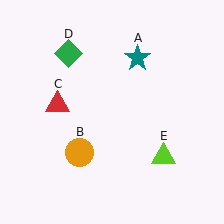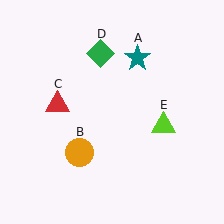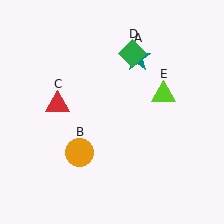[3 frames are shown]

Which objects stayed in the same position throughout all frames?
Teal star (object A) and orange circle (object B) and red triangle (object C) remained stationary.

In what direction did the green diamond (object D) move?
The green diamond (object D) moved right.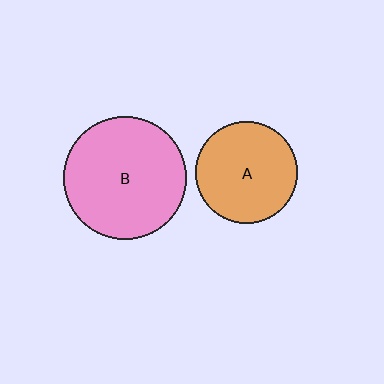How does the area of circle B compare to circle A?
Approximately 1.4 times.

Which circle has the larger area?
Circle B (pink).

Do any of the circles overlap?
No, none of the circles overlap.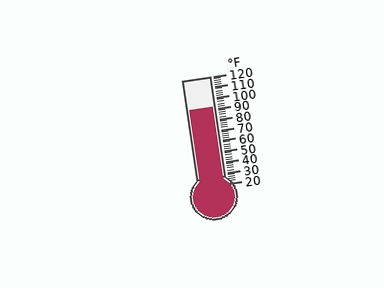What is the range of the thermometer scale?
The thermometer scale ranges from 20°F to 120°F.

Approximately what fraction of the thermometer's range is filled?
The thermometer is filled to approximately 70% of its range.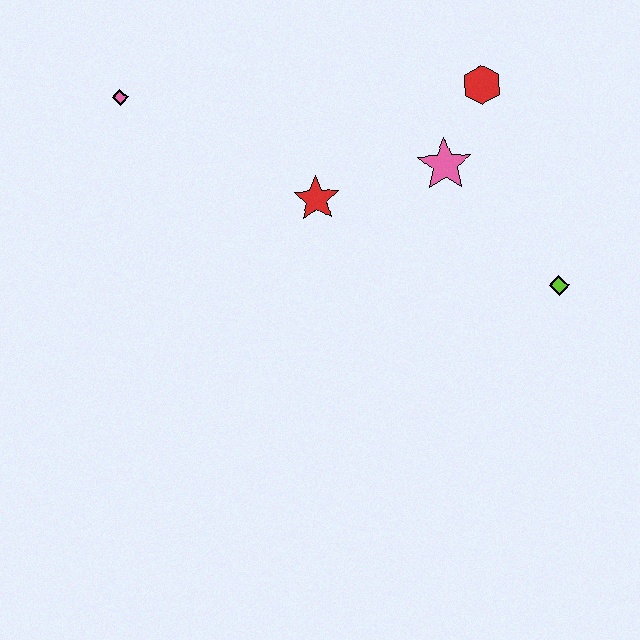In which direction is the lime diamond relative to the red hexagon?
The lime diamond is below the red hexagon.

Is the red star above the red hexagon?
No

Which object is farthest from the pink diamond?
The lime diamond is farthest from the pink diamond.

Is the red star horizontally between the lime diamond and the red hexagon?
No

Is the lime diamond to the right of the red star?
Yes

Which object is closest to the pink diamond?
The red star is closest to the pink diamond.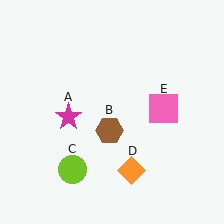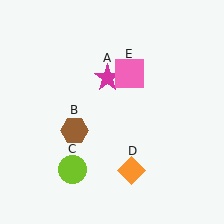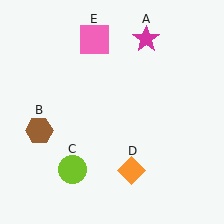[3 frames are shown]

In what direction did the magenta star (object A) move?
The magenta star (object A) moved up and to the right.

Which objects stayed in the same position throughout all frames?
Lime circle (object C) and orange diamond (object D) remained stationary.